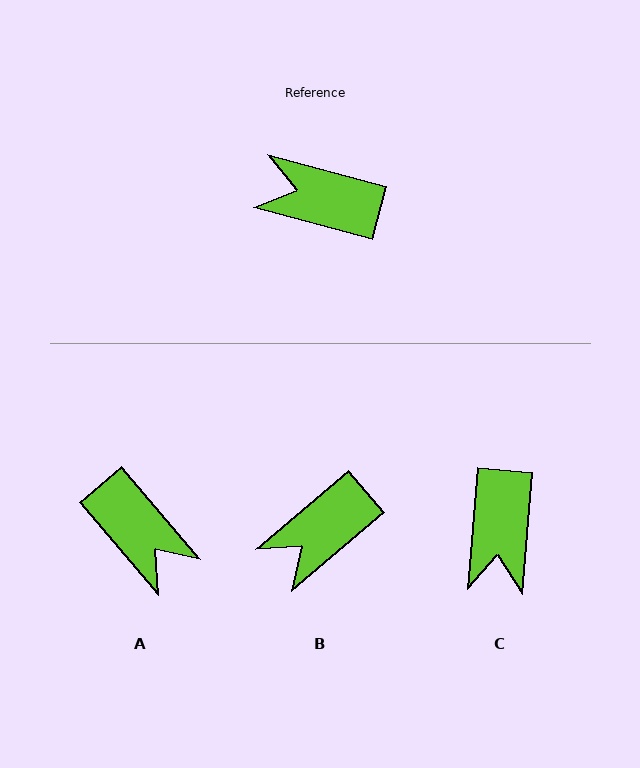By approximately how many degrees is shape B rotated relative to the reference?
Approximately 55 degrees counter-clockwise.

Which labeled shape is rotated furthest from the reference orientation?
A, about 146 degrees away.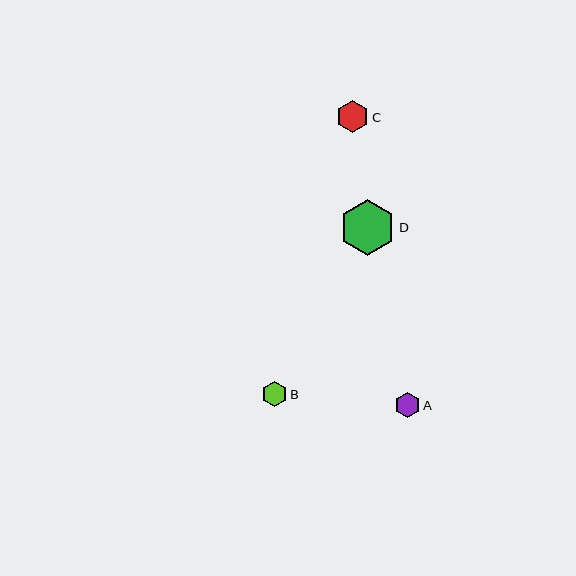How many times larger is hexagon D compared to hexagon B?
Hexagon D is approximately 2.2 times the size of hexagon B.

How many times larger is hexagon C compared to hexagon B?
Hexagon C is approximately 1.3 times the size of hexagon B.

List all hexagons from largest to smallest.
From largest to smallest: D, C, A, B.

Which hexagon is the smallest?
Hexagon B is the smallest with a size of approximately 25 pixels.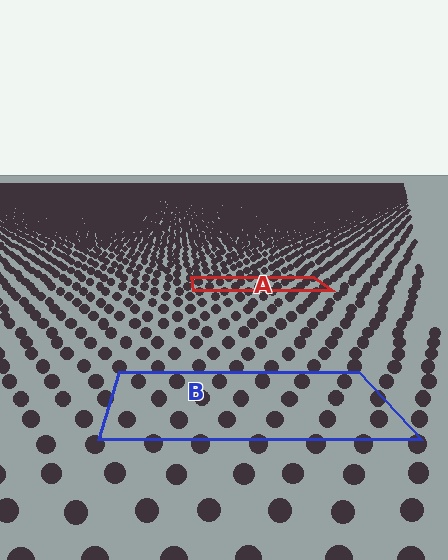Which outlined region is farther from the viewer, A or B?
Region A is farther from the viewer — the texture elements inside it appear smaller and more densely packed.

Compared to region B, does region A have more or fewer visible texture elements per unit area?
Region A has more texture elements per unit area — they are packed more densely because it is farther away.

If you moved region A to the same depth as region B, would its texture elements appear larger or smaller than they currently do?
They would appear larger. At a closer depth, the same texture elements are projected at a bigger on-screen size.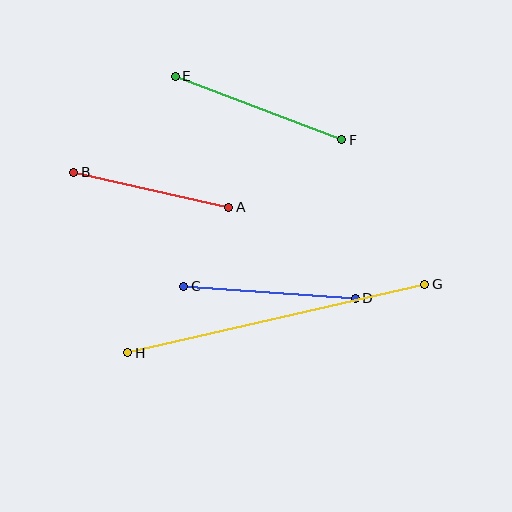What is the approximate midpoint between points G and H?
The midpoint is at approximately (276, 319) pixels.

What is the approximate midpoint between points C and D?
The midpoint is at approximately (269, 292) pixels.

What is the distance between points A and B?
The distance is approximately 159 pixels.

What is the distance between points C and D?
The distance is approximately 172 pixels.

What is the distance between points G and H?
The distance is approximately 305 pixels.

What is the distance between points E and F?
The distance is approximately 178 pixels.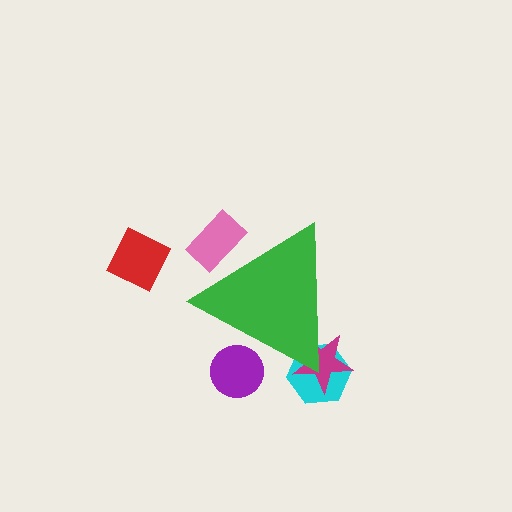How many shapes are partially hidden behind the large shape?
4 shapes are partially hidden.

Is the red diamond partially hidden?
No, the red diamond is fully visible.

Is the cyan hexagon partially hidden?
Yes, the cyan hexagon is partially hidden behind the green triangle.